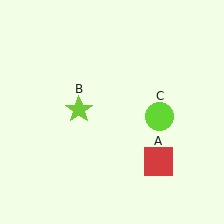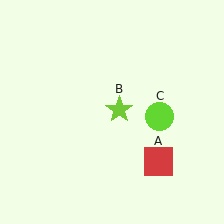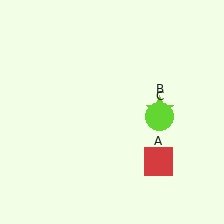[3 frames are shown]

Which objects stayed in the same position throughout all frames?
Red square (object A) and lime circle (object C) remained stationary.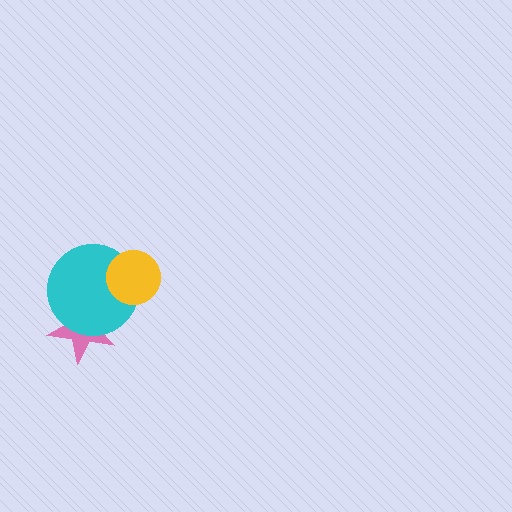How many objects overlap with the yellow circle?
1 object overlaps with the yellow circle.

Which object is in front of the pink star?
The cyan circle is in front of the pink star.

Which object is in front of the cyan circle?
The yellow circle is in front of the cyan circle.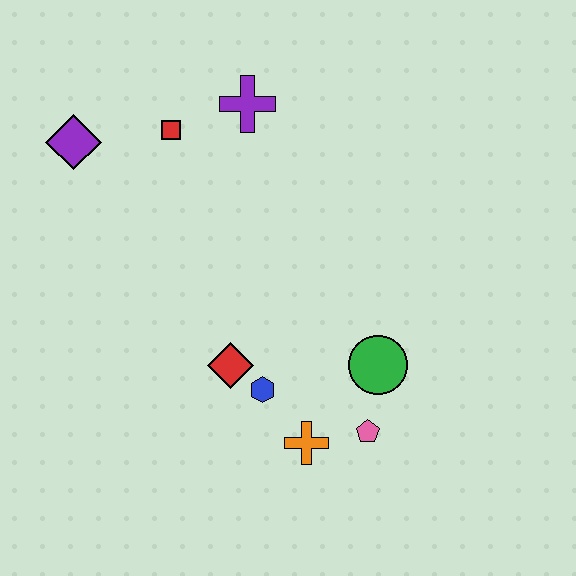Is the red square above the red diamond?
Yes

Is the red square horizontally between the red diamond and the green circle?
No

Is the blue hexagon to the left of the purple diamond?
No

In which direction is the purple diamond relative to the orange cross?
The purple diamond is above the orange cross.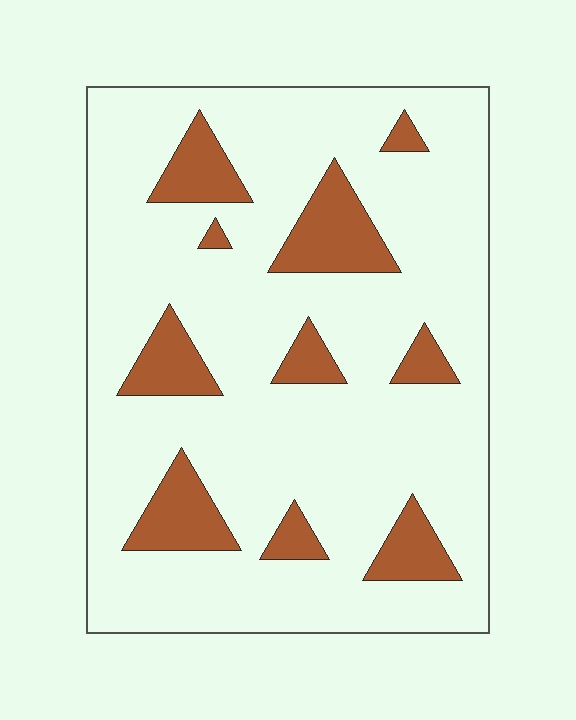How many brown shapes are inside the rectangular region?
10.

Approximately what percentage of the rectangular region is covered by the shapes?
Approximately 15%.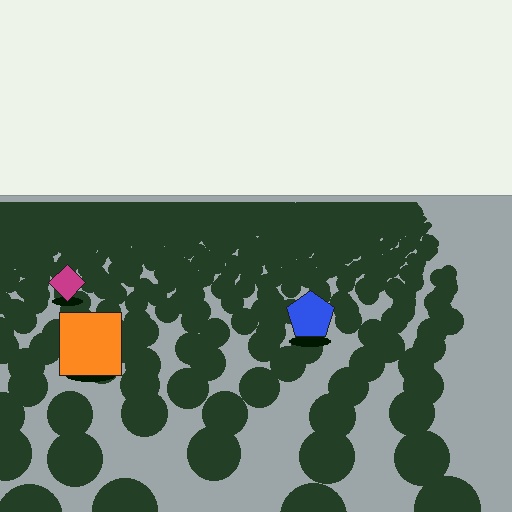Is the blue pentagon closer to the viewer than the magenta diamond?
Yes. The blue pentagon is closer — you can tell from the texture gradient: the ground texture is coarser near it.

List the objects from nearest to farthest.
From nearest to farthest: the orange square, the blue pentagon, the magenta diamond.